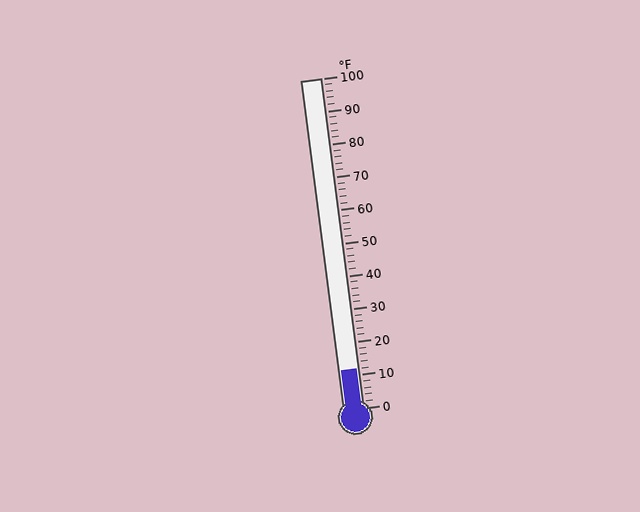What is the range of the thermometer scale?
The thermometer scale ranges from 0°F to 100°F.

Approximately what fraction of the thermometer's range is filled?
The thermometer is filled to approximately 10% of its range.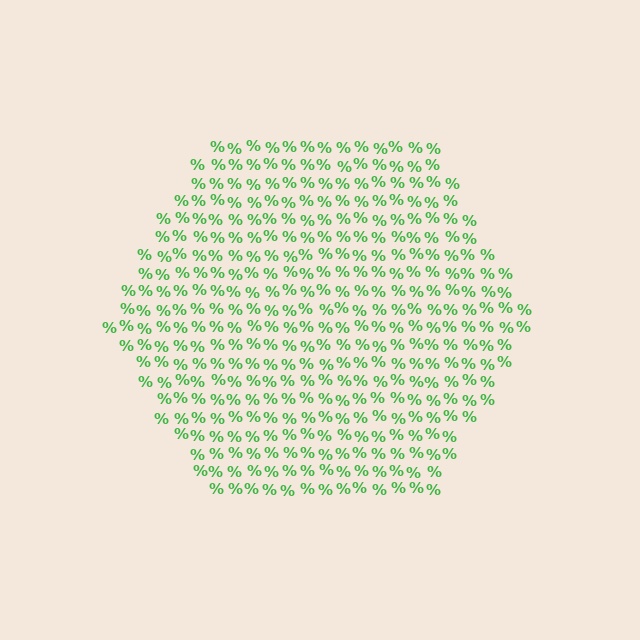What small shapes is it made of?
It is made of small percent signs.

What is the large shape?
The large shape is a hexagon.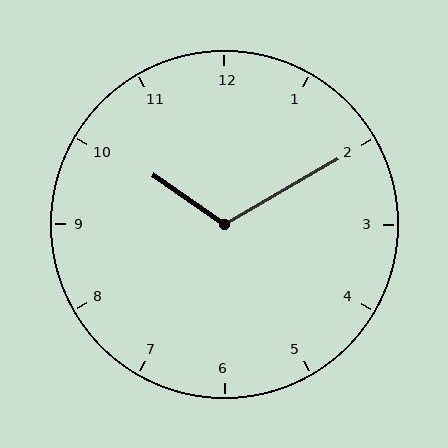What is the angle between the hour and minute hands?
Approximately 115 degrees.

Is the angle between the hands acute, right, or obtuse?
It is obtuse.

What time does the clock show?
10:10.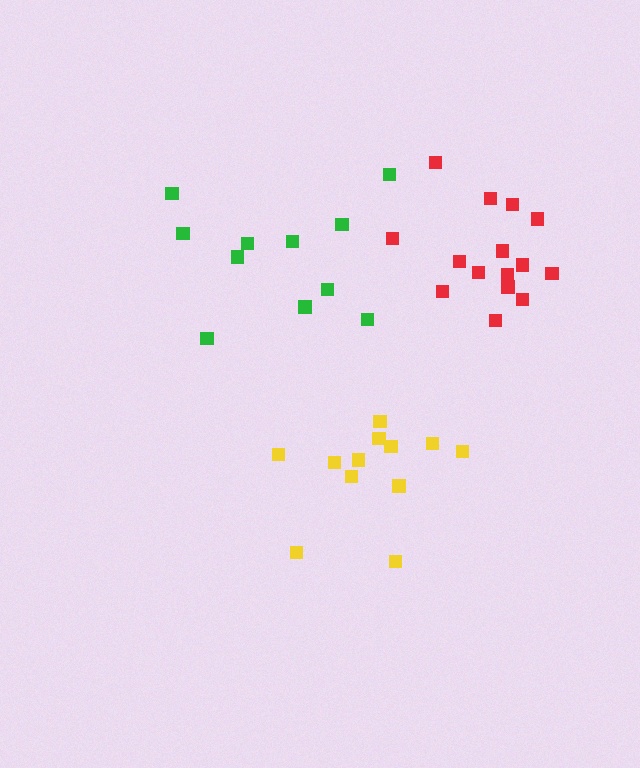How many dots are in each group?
Group 1: 11 dots, Group 2: 12 dots, Group 3: 15 dots (38 total).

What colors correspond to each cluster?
The clusters are colored: green, yellow, red.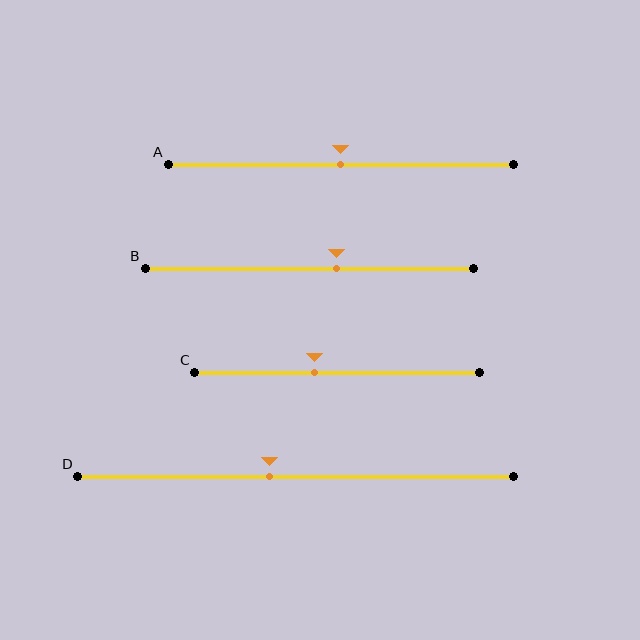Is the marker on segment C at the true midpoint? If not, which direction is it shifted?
No, the marker on segment C is shifted to the left by about 8% of the segment length.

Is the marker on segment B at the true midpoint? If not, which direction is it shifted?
No, the marker on segment B is shifted to the right by about 8% of the segment length.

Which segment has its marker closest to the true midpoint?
Segment A has its marker closest to the true midpoint.